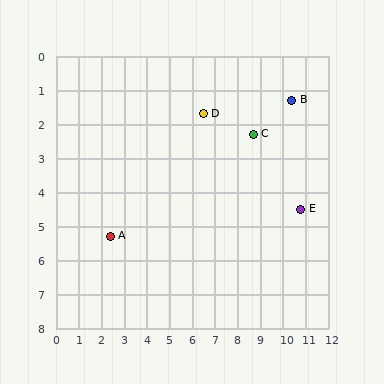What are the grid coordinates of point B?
Point B is at approximately (10.4, 1.3).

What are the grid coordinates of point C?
Point C is at approximately (8.7, 2.3).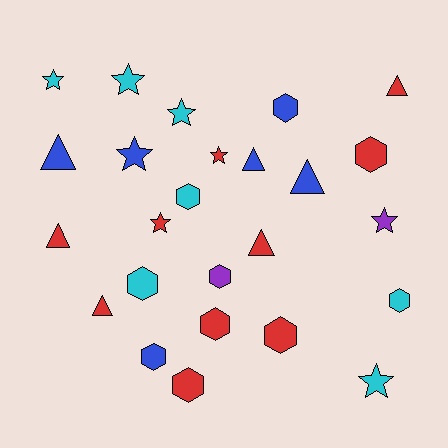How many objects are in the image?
There are 25 objects.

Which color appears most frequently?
Red, with 10 objects.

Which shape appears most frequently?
Hexagon, with 10 objects.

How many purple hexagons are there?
There is 1 purple hexagon.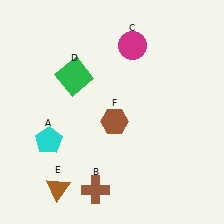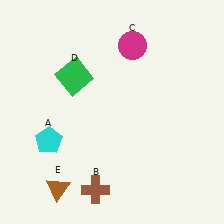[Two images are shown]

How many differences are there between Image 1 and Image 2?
There is 1 difference between the two images.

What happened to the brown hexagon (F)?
The brown hexagon (F) was removed in Image 2. It was in the bottom-right area of Image 1.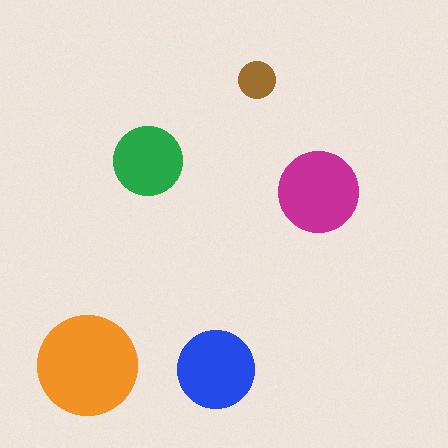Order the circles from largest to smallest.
the orange one, the magenta one, the blue one, the green one, the brown one.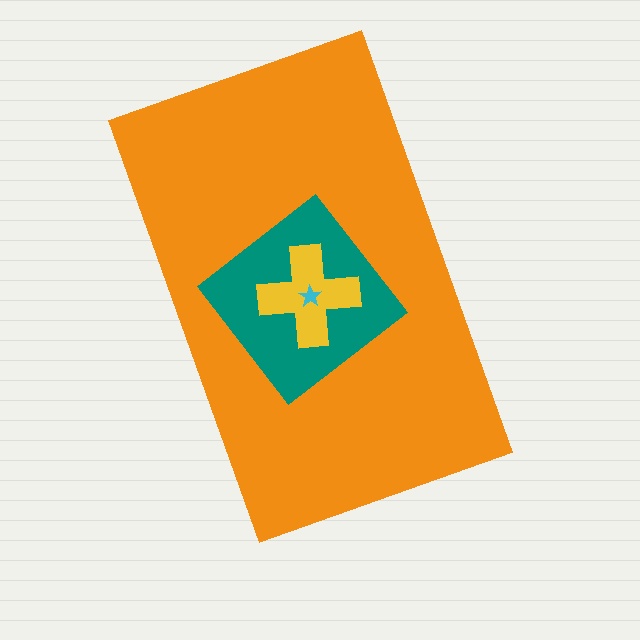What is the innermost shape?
The cyan star.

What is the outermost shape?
The orange rectangle.